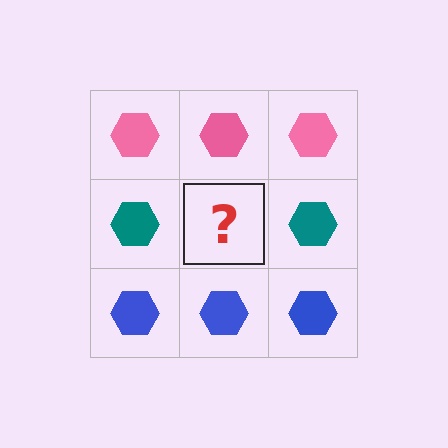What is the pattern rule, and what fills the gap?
The rule is that each row has a consistent color. The gap should be filled with a teal hexagon.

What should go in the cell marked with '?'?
The missing cell should contain a teal hexagon.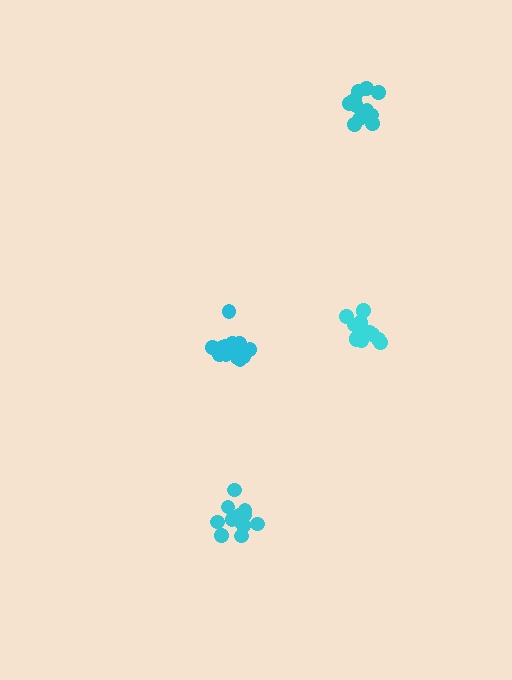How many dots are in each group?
Group 1: 13 dots, Group 2: 16 dots, Group 3: 13 dots, Group 4: 14 dots (56 total).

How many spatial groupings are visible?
There are 4 spatial groupings.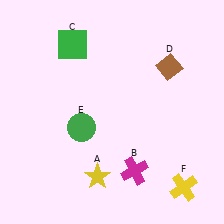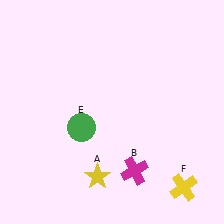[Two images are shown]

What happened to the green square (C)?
The green square (C) was removed in Image 2. It was in the top-left area of Image 1.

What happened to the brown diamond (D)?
The brown diamond (D) was removed in Image 2. It was in the top-right area of Image 1.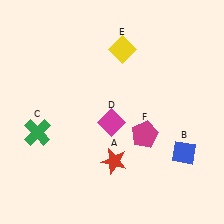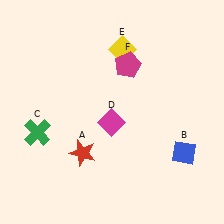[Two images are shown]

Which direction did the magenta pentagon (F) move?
The magenta pentagon (F) moved up.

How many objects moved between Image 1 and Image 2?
2 objects moved between the two images.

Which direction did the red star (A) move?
The red star (A) moved left.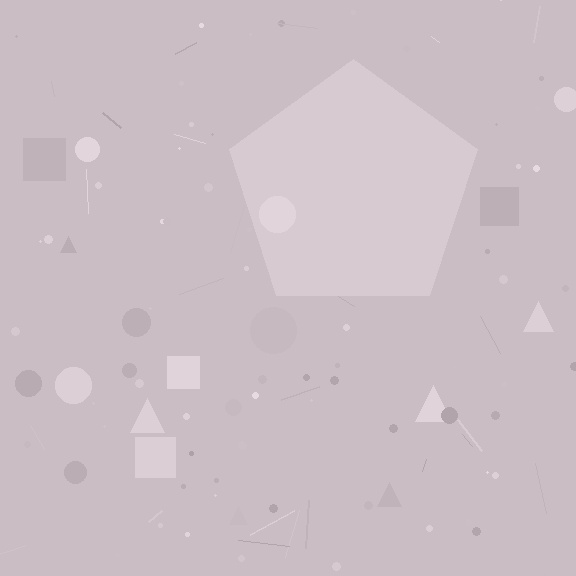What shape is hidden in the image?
A pentagon is hidden in the image.